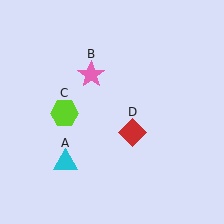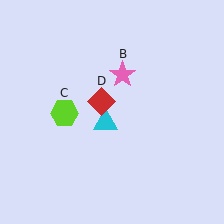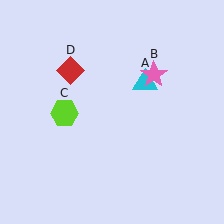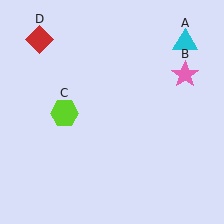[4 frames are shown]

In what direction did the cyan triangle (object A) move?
The cyan triangle (object A) moved up and to the right.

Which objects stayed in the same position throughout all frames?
Lime hexagon (object C) remained stationary.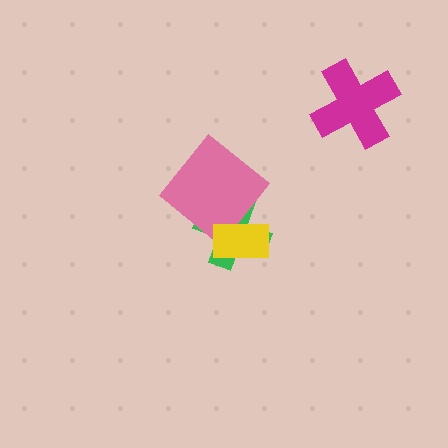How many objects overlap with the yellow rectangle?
2 objects overlap with the yellow rectangle.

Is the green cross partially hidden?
Yes, it is partially covered by another shape.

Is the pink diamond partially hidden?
Yes, it is partially covered by another shape.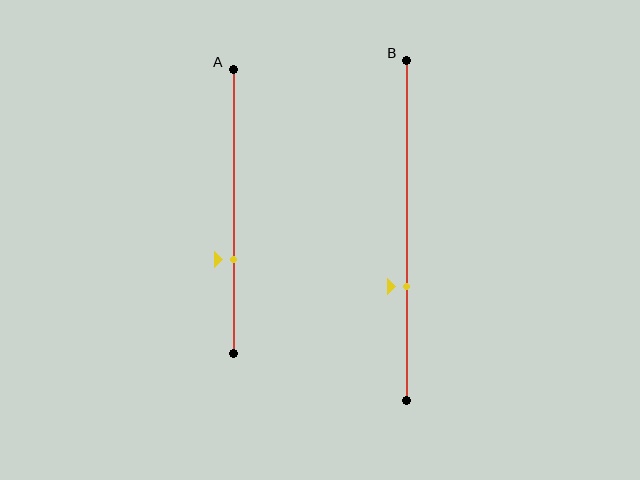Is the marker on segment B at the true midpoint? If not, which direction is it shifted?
No, the marker on segment B is shifted downward by about 16% of the segment length.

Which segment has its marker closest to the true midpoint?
Segment B has its marker closest to the true midpoint.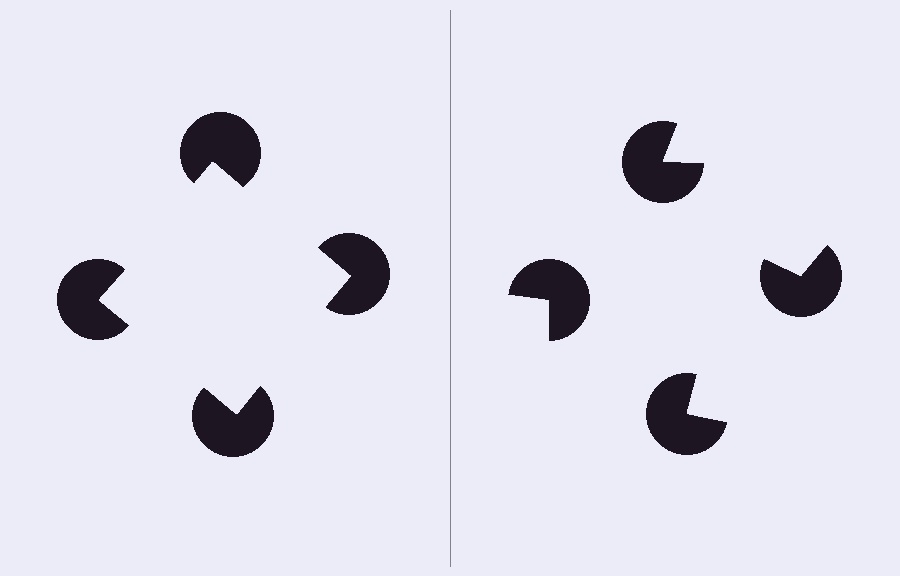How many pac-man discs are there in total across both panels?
8 — 4 on each side.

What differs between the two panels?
The pac-man discs are positioned identically on both sides; only the wedge orientations differ. On the left they align to a square; on the right they are misaligned.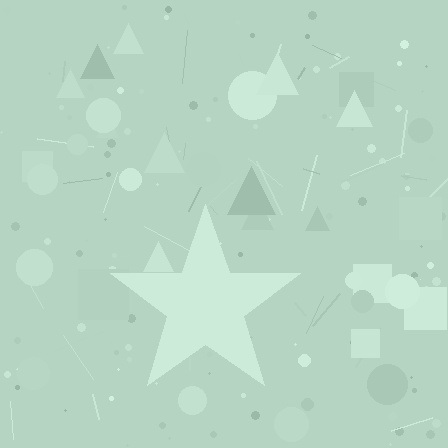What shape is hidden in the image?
A star is hidden in the image.